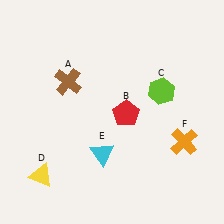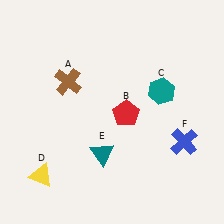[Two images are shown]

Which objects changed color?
C changed from lime to teal. E changed from cyan to teal. F changed from orange to blue.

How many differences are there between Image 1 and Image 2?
There are 3 differences between the two images.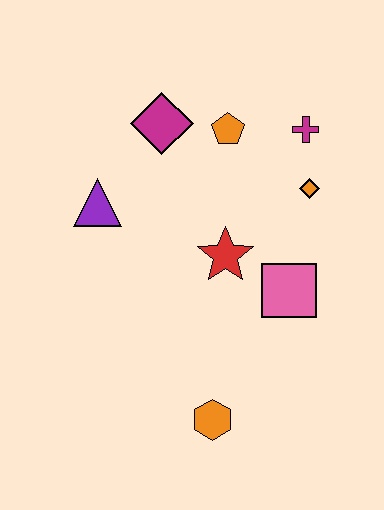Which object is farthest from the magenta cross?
The orange hexagon is farthest from the magenta cross.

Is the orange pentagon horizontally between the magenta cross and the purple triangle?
Yes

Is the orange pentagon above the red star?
Yes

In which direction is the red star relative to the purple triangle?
The red star is to the right of the purple triangle.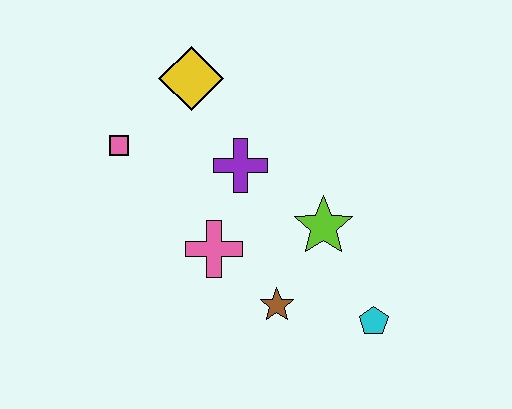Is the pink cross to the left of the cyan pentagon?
Yes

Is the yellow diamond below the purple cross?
No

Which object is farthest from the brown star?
The yellow diamond is farthest from the brown star.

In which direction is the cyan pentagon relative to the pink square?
The cyan pentagon is to the right of the pink square.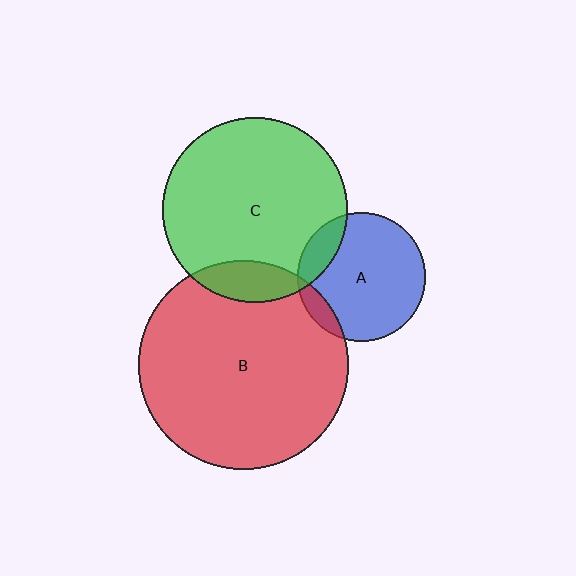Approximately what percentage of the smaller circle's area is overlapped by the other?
Approximately 10%.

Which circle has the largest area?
Circle B (red).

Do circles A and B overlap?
Yes.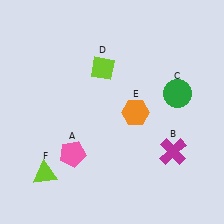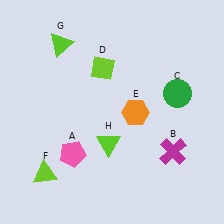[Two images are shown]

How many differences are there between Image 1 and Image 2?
There are 2 differences between the two images.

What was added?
A lime triangle (G), a lime triangle (H) were added in Image 2.